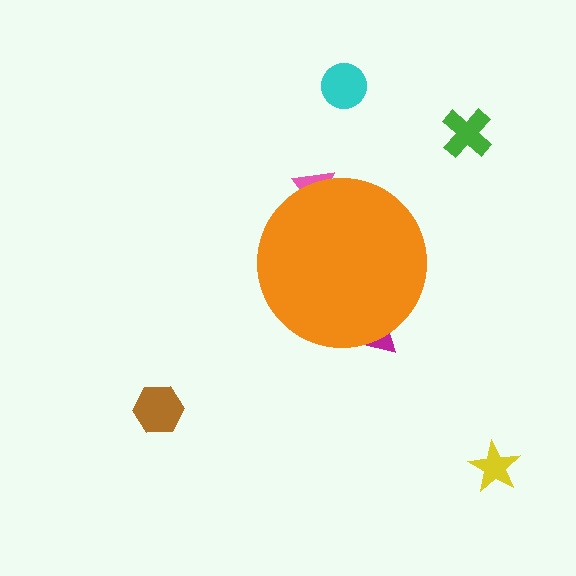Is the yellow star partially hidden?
No, the yellow star is fully visible.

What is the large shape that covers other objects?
An orange circle.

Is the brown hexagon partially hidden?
No, the brown hexagon is fully visible.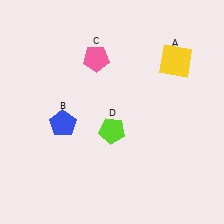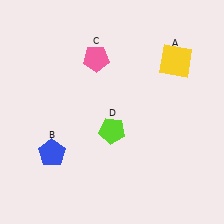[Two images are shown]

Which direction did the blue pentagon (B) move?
The blue pentagon (B) moved down.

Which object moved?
The blue pentagon (B) moved down.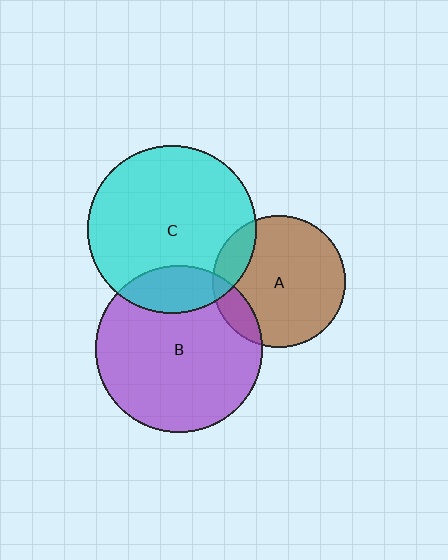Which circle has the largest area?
Circle C (cyan).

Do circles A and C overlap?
Yes.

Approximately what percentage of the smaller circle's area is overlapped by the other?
Approximately 15%.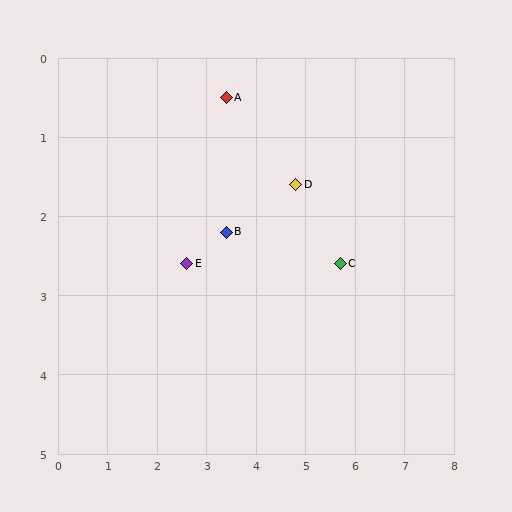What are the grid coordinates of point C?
Point C is at approximately (5.7, 2.6).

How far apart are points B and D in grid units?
Points B and D are about 1.5 grid units apart.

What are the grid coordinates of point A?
Point A is at approximately (3.4, 0.5).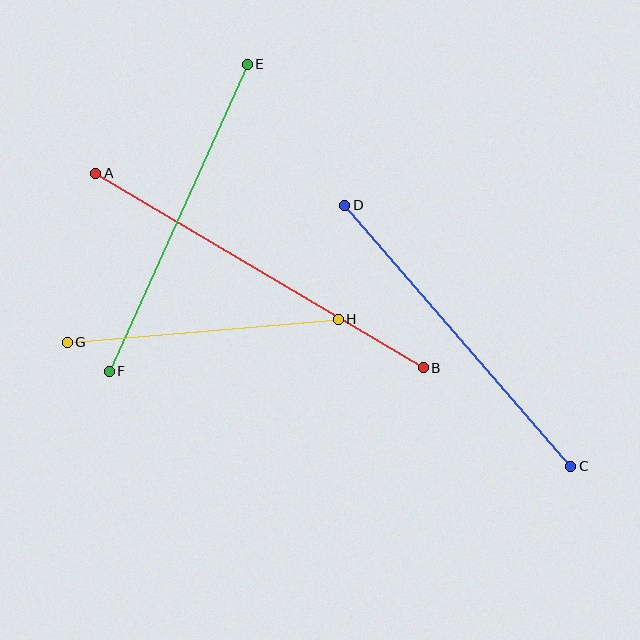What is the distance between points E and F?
The distance is approximately 337 pixels.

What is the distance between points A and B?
The distance is approximately 381 pixels.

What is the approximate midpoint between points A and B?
The midpoint is at approximately (260, 271) pixels.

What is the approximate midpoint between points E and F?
The midpoint is at approximately (178, 218) pixels.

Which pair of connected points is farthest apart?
Points A and B are farthest apart.